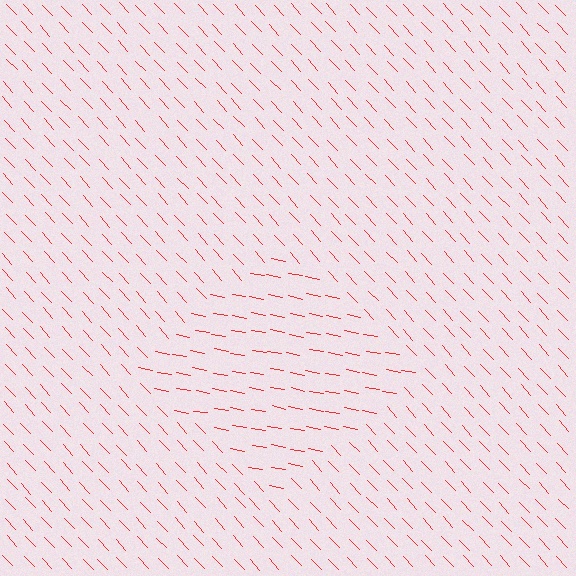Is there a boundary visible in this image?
Yes, there is a texture boundary formed by a change in line orientation.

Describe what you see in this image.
The image is filled with small red line segments. A diamond region in the image has lines oriented differently from the surrounding lines, creating a visible texture boundary.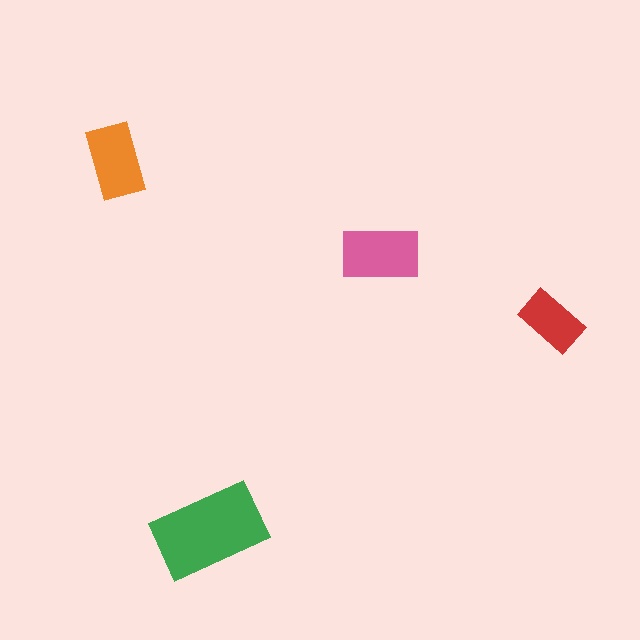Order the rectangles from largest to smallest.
the green one, the pink one, the orange one, the red one.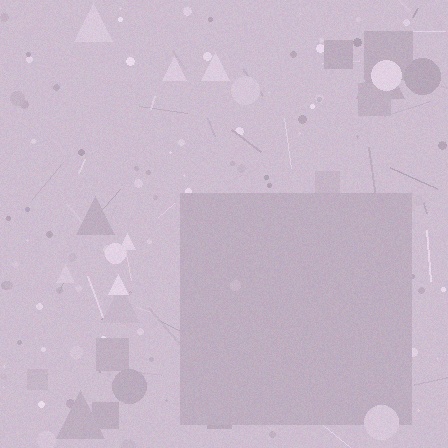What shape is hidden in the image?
A square is hidden in the image.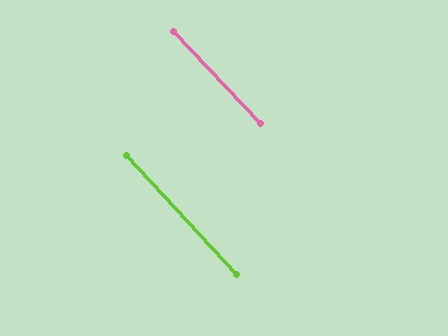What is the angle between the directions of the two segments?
Approximately 0 degrees.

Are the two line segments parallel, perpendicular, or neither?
Parallel — their directions differ by only 0.5°.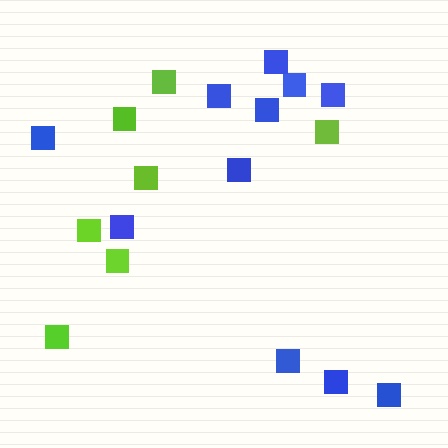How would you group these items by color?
There are 2 groups: one group of lime squares (7) and one group of blue squares (11).